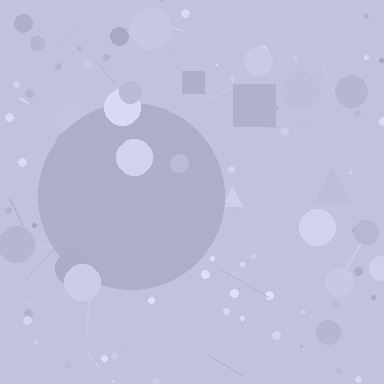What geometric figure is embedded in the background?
A circle is embedded in the background.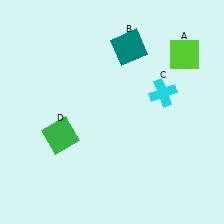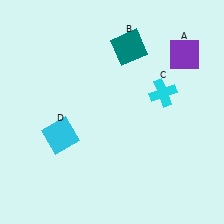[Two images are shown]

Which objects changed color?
A changed from lime to purple. D changed from green to cyan.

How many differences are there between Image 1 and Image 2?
There are 2 differences between the two images.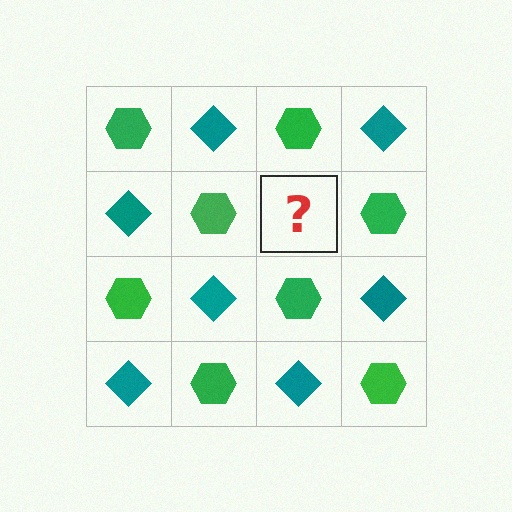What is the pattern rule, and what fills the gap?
The rule is that it alternates green hexagon and teal diamond in a checkerboard pattern. The gap should be filled with a teal diamond.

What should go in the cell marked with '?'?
The missing cell should contain a teal diamond.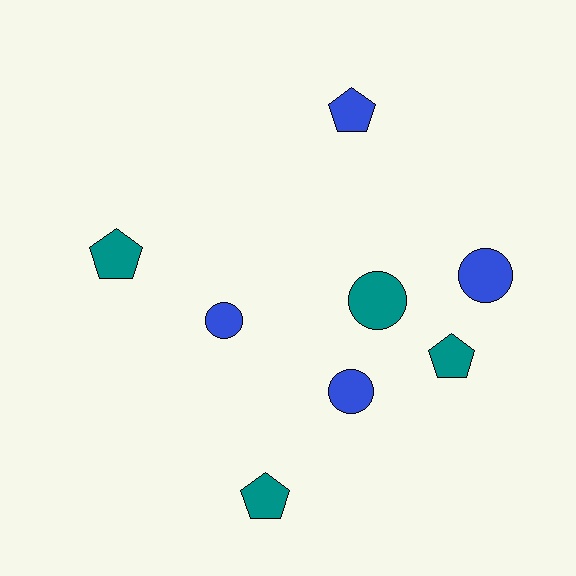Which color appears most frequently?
Blue, with 4 objects.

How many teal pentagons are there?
There are 3 teal pentagons.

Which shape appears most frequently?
Circle, with 4 objects.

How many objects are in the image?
There are 8 objects.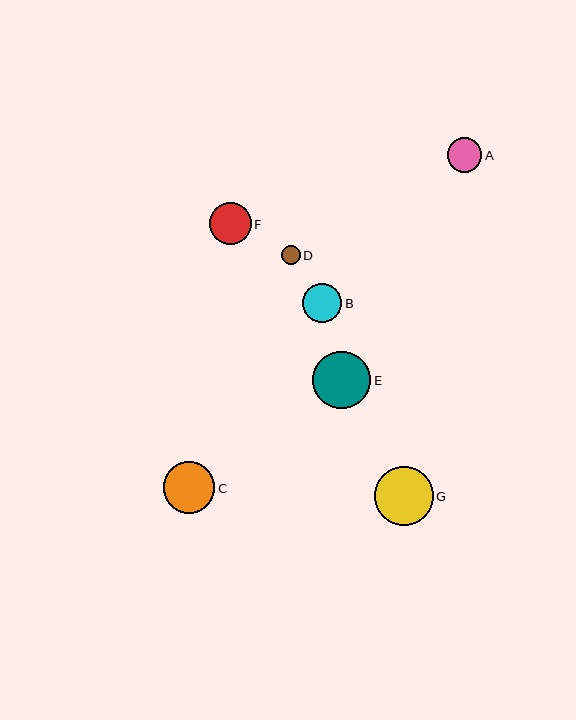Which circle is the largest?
Circle G is the largest with a size of approximately 59 pixels.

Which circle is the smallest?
Circle D is the smallest with a size of approximately 19 pixels.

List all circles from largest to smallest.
From largest to smallest: G, E, C, F, B, A, D.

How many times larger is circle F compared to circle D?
Circle F is approximately 2.2 times the size of circle D.